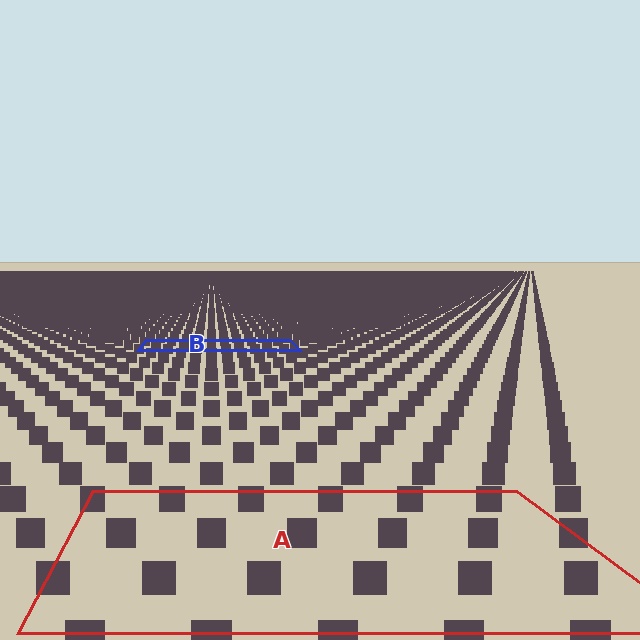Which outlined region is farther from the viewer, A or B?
Region B is farther from the viewer — the texture elements inside it appear smaller and more densely packed.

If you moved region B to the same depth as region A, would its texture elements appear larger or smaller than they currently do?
They would appear larger. At a closer depth, the same texture elements are projected at a bigger on-screen size.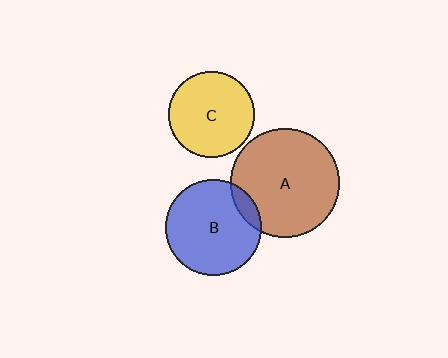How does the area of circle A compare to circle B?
Approximately 1.3 times.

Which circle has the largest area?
Circle A (brown).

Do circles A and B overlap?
Yes.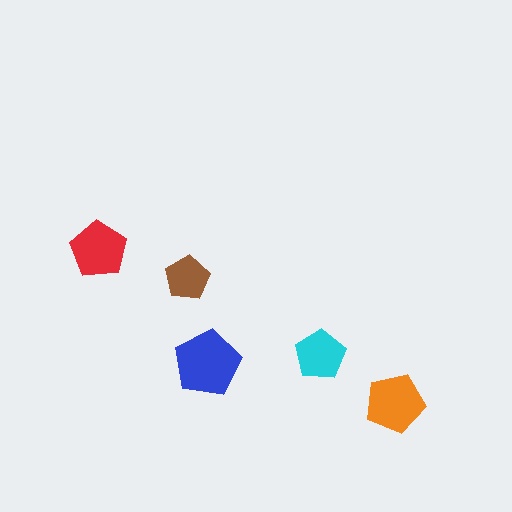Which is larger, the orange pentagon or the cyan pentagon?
The orange one.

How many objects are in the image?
There are 5 objects in the image.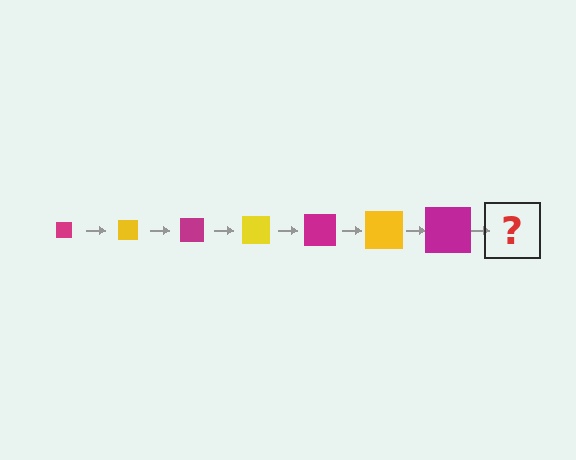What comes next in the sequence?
The next element should be a yellow square, larger than the previous one.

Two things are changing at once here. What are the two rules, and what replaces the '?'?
The two rules are that the square grows larger each step and the color cycles through magenta and yellow. The '?' should be a yellow square, larger than the previous one.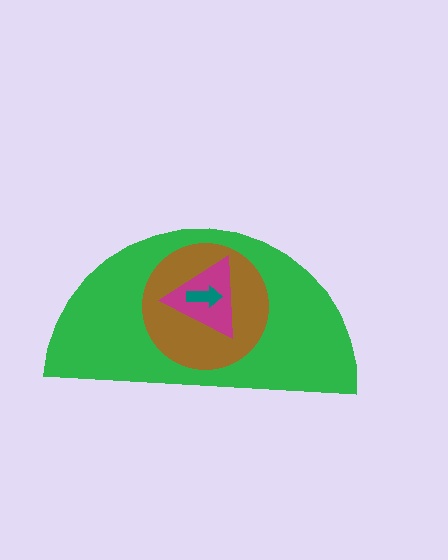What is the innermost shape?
The teal arrow.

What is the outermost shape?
The green semicircle.